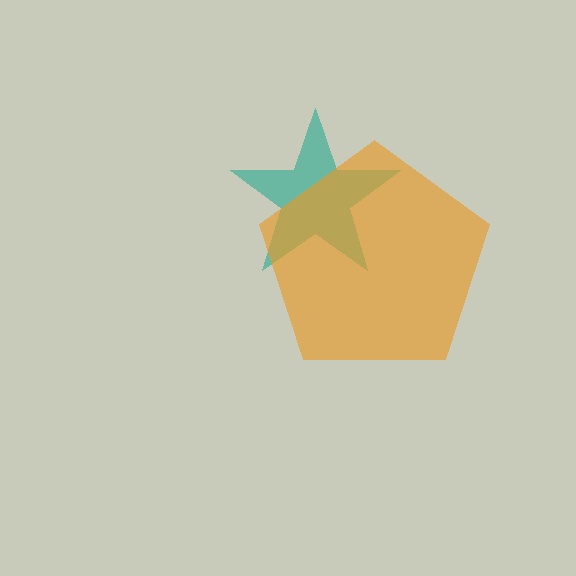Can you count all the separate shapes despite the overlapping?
Yes, there are 2 separate shapes.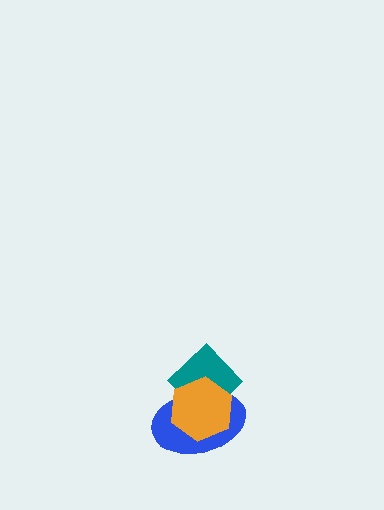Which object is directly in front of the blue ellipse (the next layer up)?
The teal diamond is directly in front of the blue ellipse.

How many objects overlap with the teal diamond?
2 objects overlap with the teal diamond.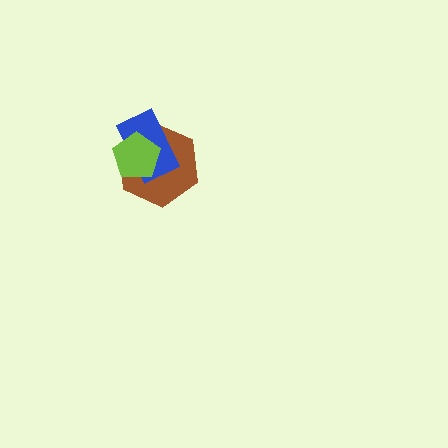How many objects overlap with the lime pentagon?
2 objects overlap with the lime pentagon.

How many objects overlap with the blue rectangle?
2 objects overlap with the blue rectangle.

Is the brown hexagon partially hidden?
Yes, it is partially covered by another shape.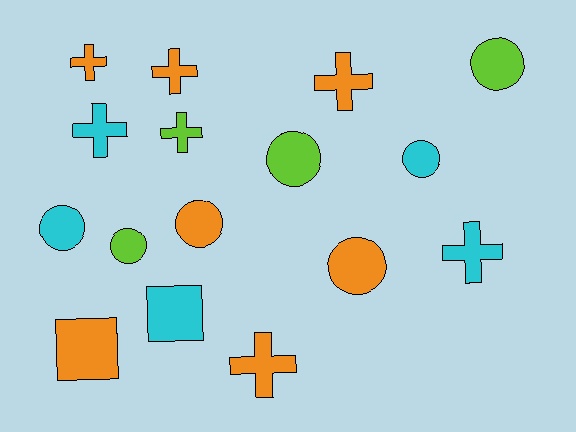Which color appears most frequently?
Orange, with 7 objects.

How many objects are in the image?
There are 16 objects.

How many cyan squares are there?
There is 1 cyan square.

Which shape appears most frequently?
Circle, with 7 objects.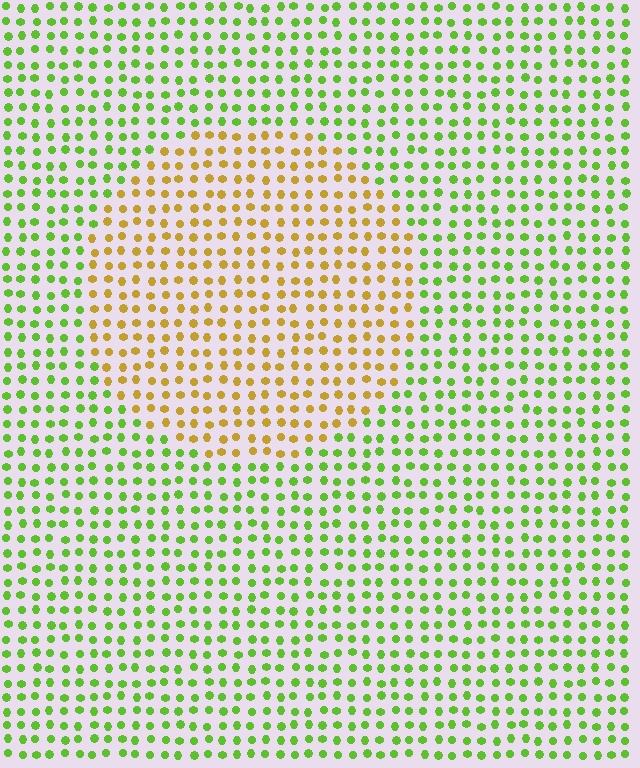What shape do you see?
I see a circle.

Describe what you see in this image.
The image is filled with small lime elements in a uniform arrangement. A circle-shaped region is visible where the elements are tinted to a slightly different hue, forming a subtle color boundary.